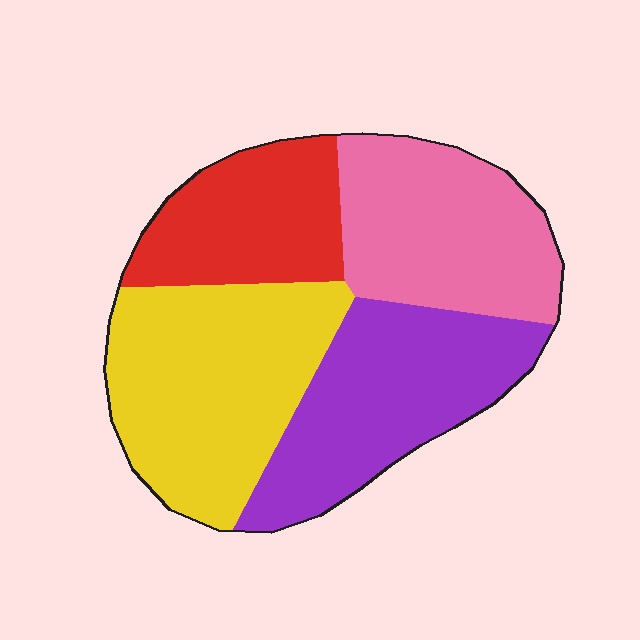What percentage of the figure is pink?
Pink covers about 25% of the figure.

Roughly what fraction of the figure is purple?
Purple takes up about one quarter (1/4) of the figure.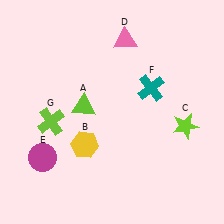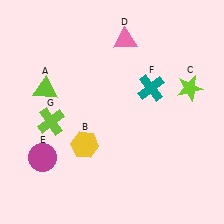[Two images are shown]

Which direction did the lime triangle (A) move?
The lime triangle (A) moved left.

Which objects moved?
The objects that moved are: the lime triangle (A), the lime star (C).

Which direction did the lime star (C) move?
The lime star (C) moved up.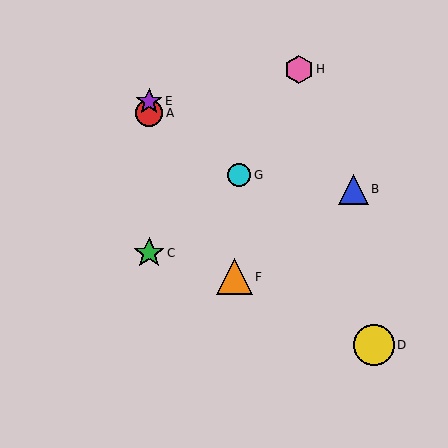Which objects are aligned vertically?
Objects A, C, E are aligned vertically.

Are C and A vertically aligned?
Yes, both are at x≈149.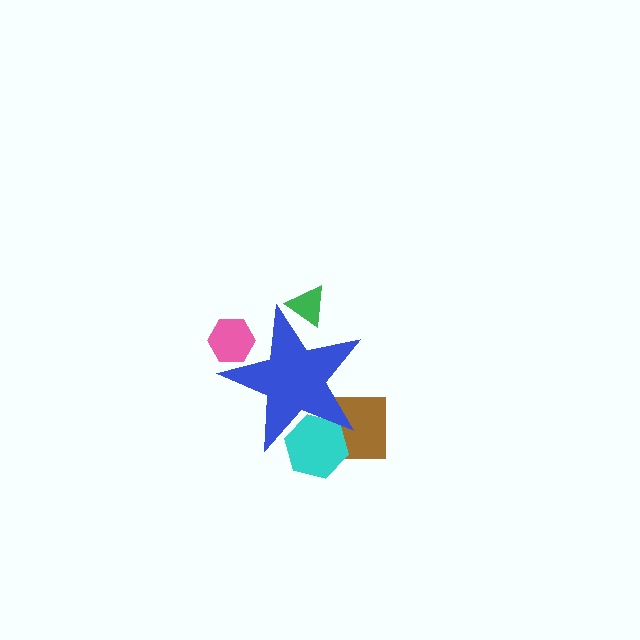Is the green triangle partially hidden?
Yes, the green triangle is partially hidden behind the blue star.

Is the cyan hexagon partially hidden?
Yes, the cyan hexagon is partially hidden behind the blue star.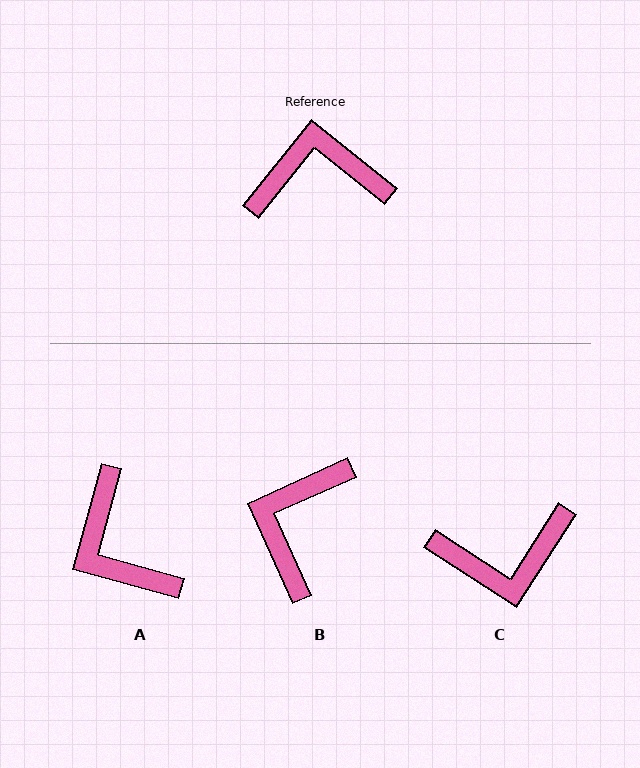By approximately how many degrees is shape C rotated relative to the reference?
Approximately 174 degrees clockwise.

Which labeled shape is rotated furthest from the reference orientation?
C, about 174 degrees away.